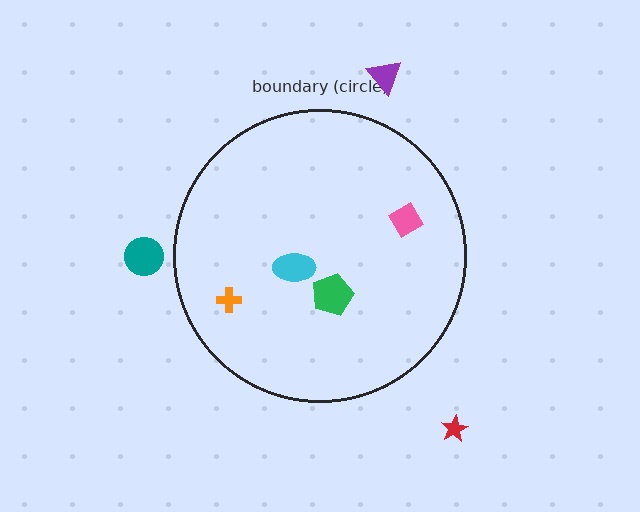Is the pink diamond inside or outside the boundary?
Inside.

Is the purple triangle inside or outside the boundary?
Outside.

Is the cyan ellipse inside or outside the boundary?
Inside.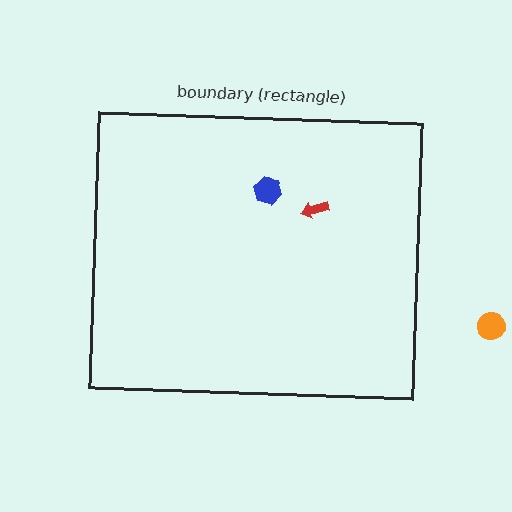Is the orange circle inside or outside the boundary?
Outside.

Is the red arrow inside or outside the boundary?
Inside.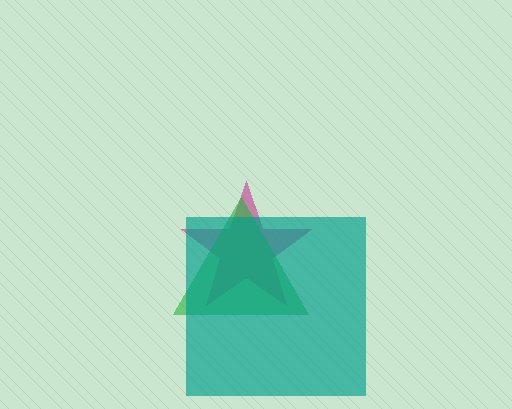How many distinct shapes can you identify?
There are 3 distinct shapes: a magenta star, a green triangle, a teal square.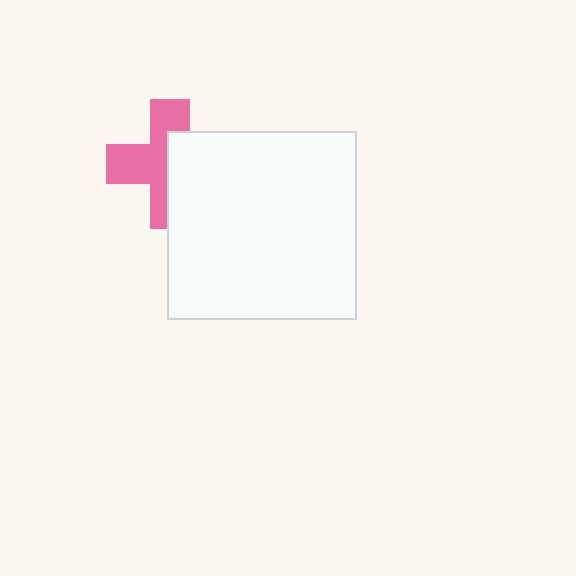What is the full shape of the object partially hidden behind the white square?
The partially hidden object is a pink cross.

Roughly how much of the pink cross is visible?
About half of it is visible (roughly 55%).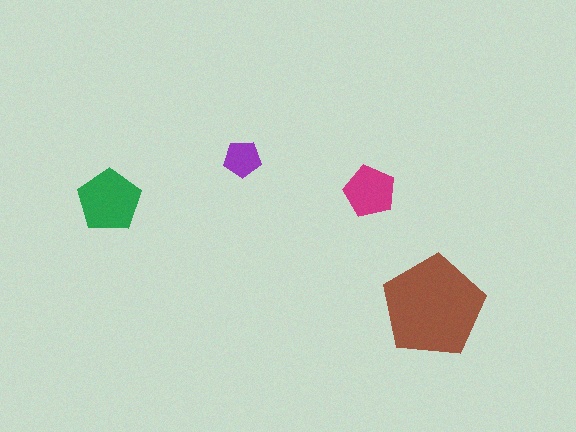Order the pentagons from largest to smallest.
the brown one, the green one, the magenta one, the purple one.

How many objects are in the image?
There are 4 objects in the image.